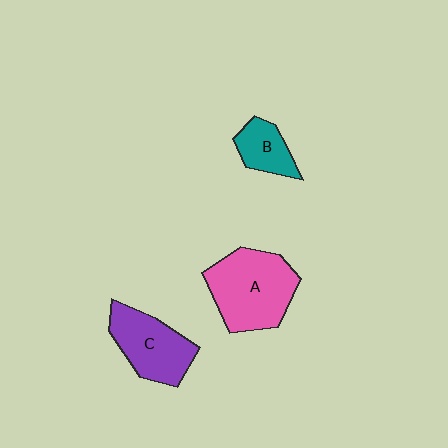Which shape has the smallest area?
Shape B (teal).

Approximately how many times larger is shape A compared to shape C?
Approximately 1.3 times.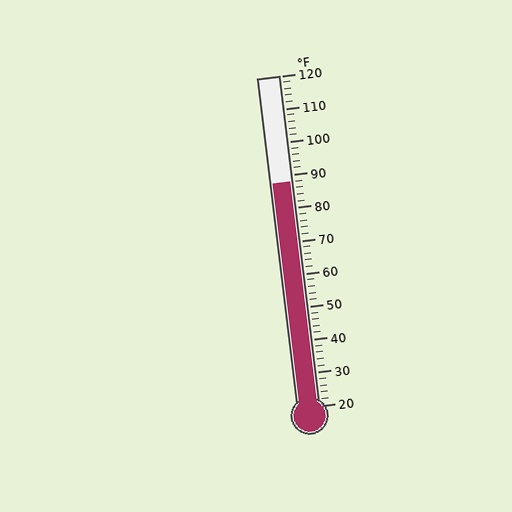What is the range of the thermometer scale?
The thermometer scale ranges from 20°F to 120°F.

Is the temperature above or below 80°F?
The temperature is above 80°F.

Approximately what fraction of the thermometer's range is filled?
The thermometer is filled to approximately 70% of its range.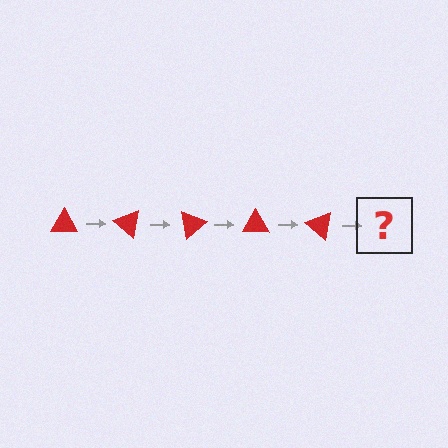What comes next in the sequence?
The next element should be a red triangle rotated 200 degrees.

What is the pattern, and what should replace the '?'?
The pattern is that the triangle rotates 40 degrees each step. The '?' should be a red triangle rotated 200 degrees.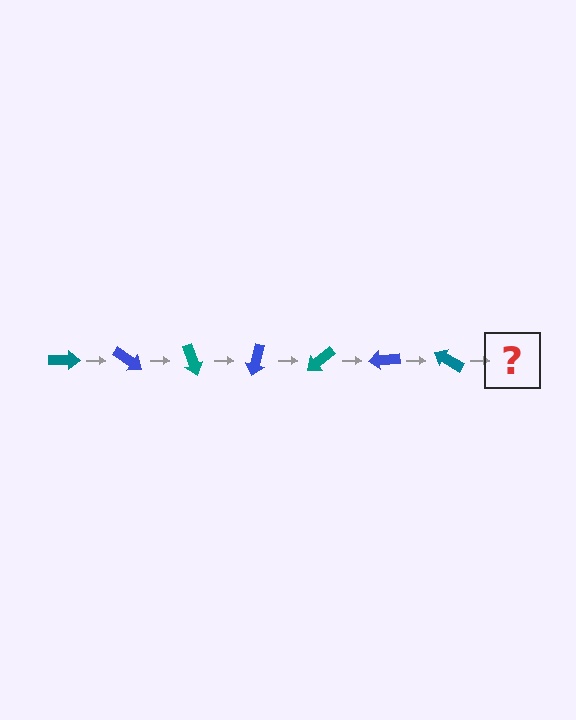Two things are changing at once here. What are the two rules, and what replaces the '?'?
The two rules are that it rotates 35 degrees each step and the color cycles through teal and blue. The '?' should be a blue arrow, rotated 245 degrees from the start.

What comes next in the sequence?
The next element should be a blue arrow, rotated 245 degrees from the start.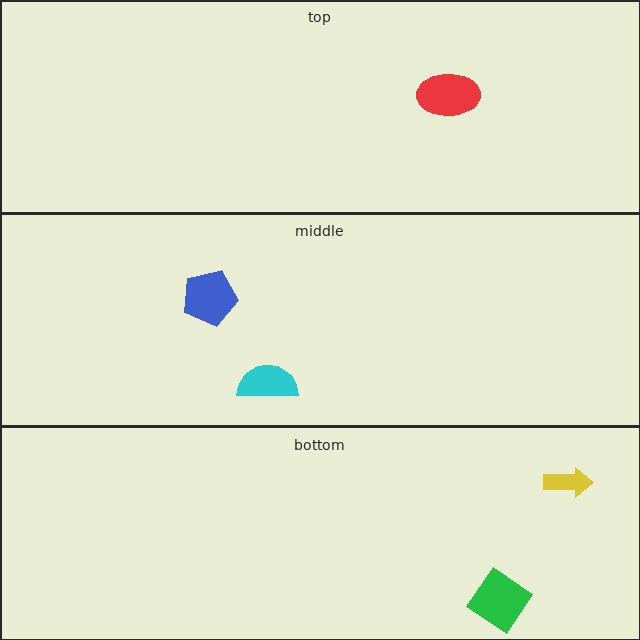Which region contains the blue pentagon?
The middle region.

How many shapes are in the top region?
1.